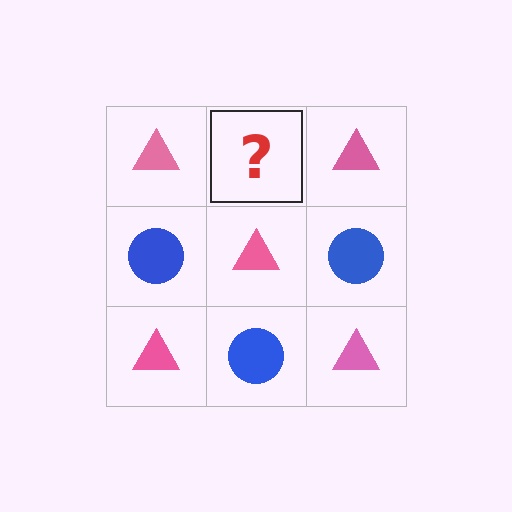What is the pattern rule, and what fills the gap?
The rule is that it alternates pink triangle and blue circle in a checkerboard pattern. The gap should be filled with a blue circle.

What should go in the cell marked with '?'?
The missing cell should contain a blue circle.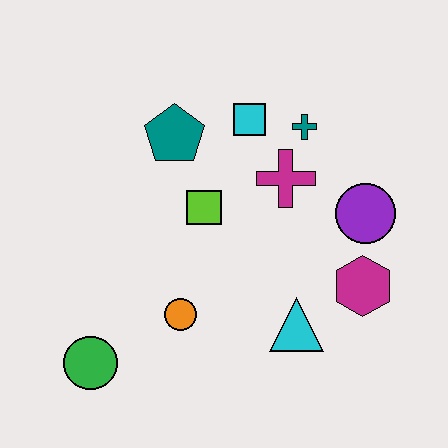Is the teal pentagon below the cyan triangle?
No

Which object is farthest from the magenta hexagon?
The green circle is farthest from the magenta hexagon.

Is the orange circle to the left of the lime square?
Yes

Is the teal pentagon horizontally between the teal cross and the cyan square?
No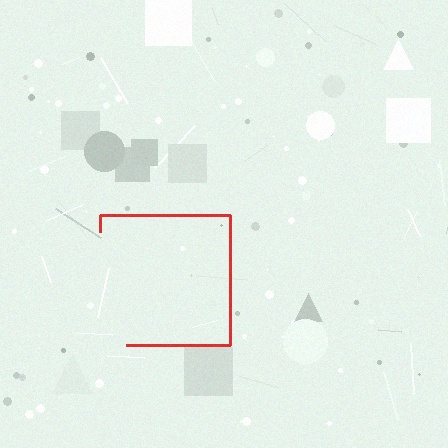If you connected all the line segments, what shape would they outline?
They would outline a square.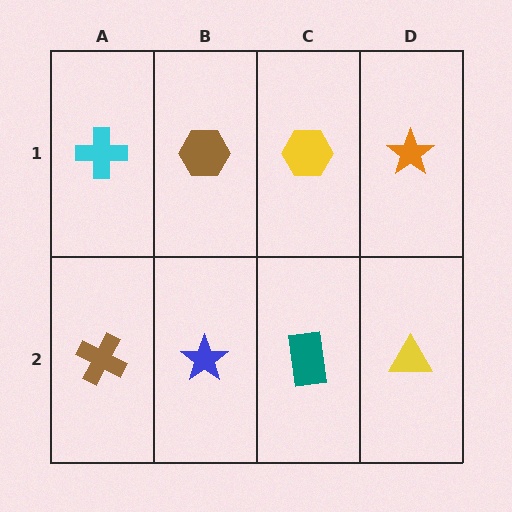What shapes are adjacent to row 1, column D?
A yellow triangle (row 2, column D), a yellow hexagon (row 1, column C).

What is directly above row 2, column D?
An orange star.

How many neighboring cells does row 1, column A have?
2.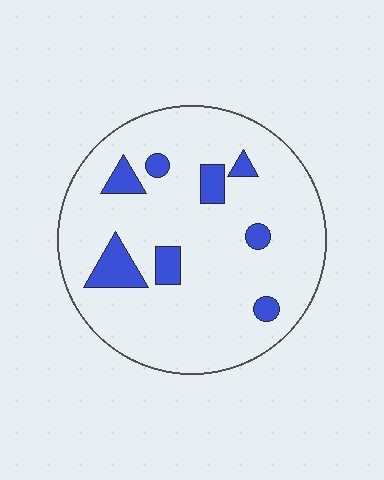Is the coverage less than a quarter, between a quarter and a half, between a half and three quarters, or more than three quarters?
Less than a quarter.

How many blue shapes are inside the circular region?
8.